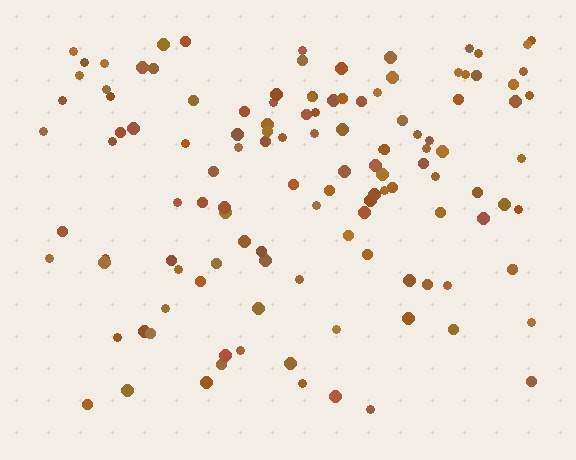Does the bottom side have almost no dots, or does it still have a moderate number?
Still a moderate number, just noticeably fewer than the top.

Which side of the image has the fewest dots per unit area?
The bottom.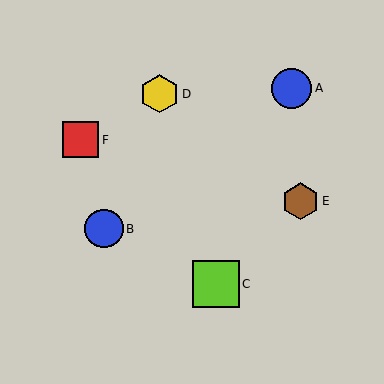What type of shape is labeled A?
Shape A is a blue circle.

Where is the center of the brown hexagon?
The center of the brown hexagon is at (300, 201).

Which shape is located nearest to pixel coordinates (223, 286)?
The lime square (labeled C) at (216, 284) is nearest to that location.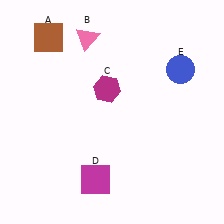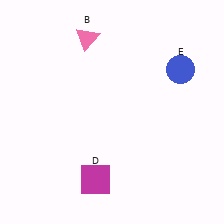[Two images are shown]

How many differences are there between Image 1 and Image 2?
There are 2 differences between the two images.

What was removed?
The magenta hexagon (C), the brown square (A) were removed in Image 2.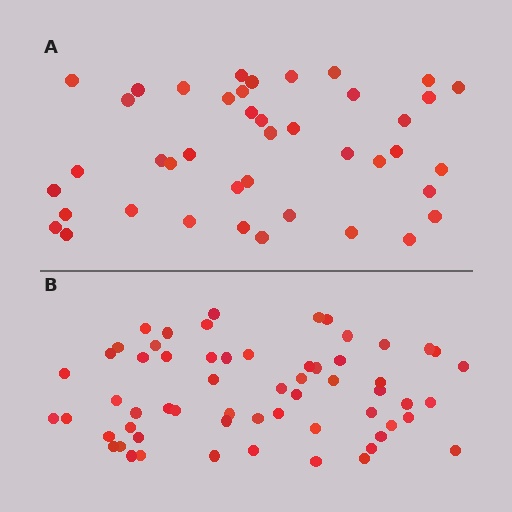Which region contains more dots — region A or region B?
Region B (the bottom region) has more dots.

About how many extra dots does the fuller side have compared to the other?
Region B has approximately 20 more dots than region A.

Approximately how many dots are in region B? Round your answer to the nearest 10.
About 60 dots.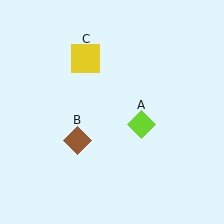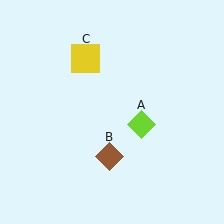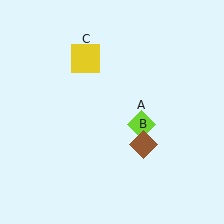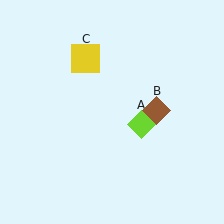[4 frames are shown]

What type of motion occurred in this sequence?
The brown diamond (object B) rotated counterclockwise around the center of the scene.